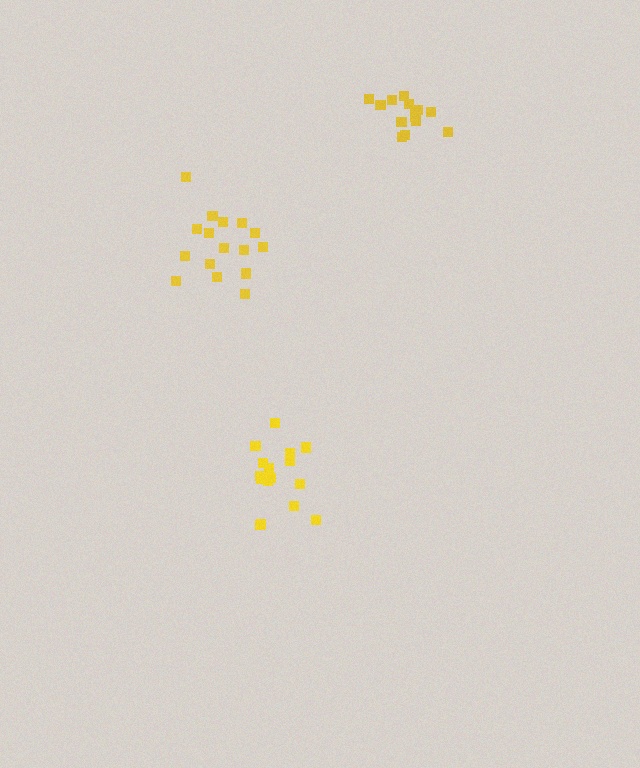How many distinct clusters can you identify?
There are 3 distinct clusters.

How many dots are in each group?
Group 1: 16 dots, Group 2: 14 dots, Group 3: 16 dots (46 total).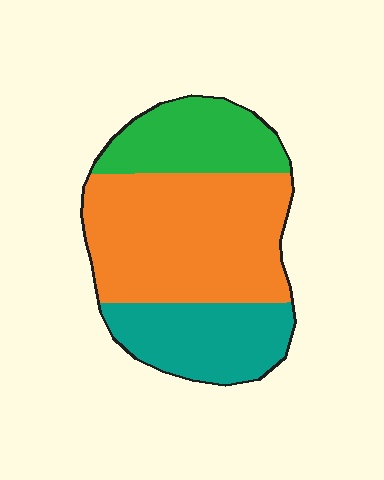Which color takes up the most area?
Orange, at roughly 50%.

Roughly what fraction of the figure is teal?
Teal covers 25% of the figure.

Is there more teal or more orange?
Orange.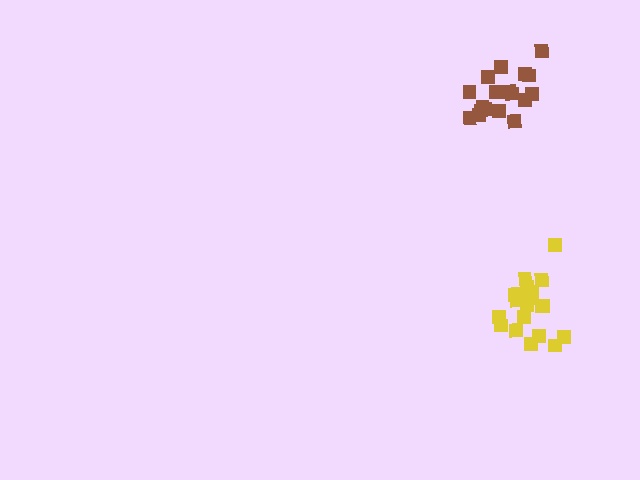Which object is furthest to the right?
The yellow cluster is rightmost.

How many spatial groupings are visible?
There are 2 spatial groupings.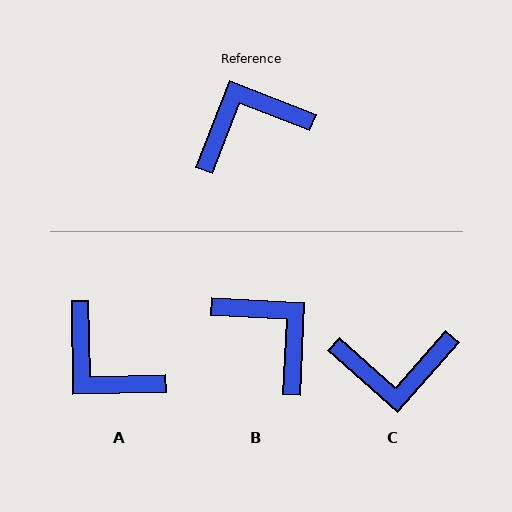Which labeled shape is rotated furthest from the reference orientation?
C, about 160 degrees away.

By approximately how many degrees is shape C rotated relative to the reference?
Approximately 160 degrees counter-clockwise.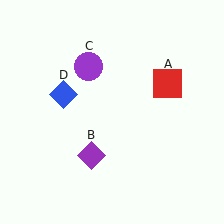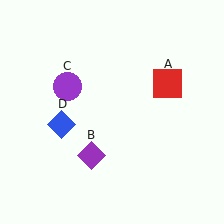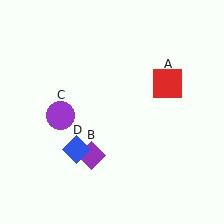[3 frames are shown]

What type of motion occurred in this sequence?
The purple circle (object C), blue diamond (object D) rotated counterclockwise around the center of the scene.